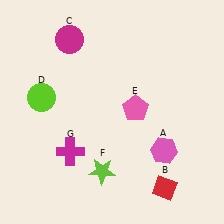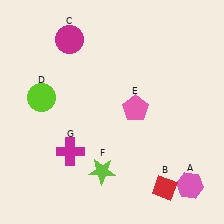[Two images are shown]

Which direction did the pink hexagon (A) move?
The pink hexagon (A) moved down.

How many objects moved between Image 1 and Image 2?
1 object moved between the two images.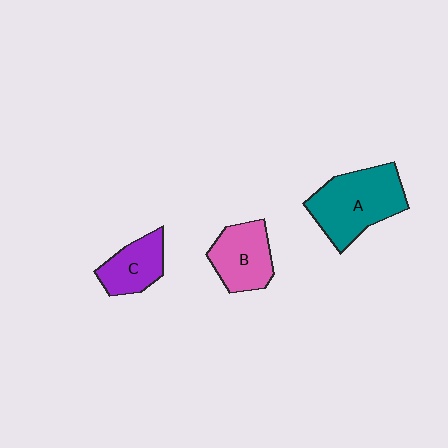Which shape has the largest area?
Shape A (teal).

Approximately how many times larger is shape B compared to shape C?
Approximately 1.2 times.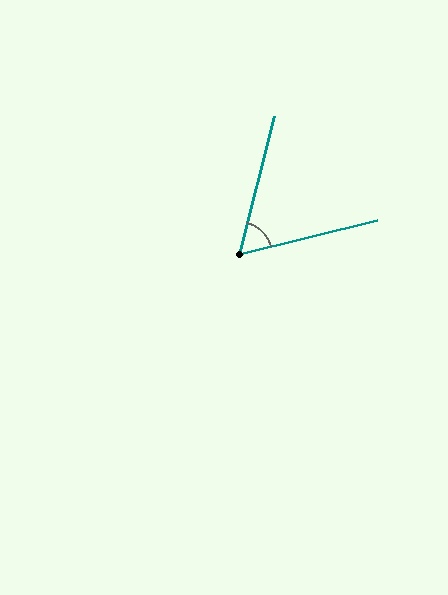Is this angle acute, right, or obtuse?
It is acute.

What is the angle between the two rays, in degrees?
Approximately 62 degrees.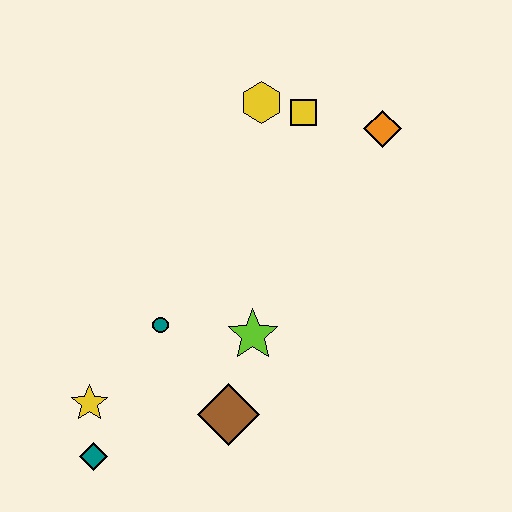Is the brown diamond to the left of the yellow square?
Yes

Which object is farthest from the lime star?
The orange diamond is farthest from the lime star.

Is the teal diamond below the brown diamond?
Yes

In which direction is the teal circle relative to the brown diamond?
The teal circle is above the brown diamond.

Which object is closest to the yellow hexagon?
The yellow square is closest to the yellow hexagon.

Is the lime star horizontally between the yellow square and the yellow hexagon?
No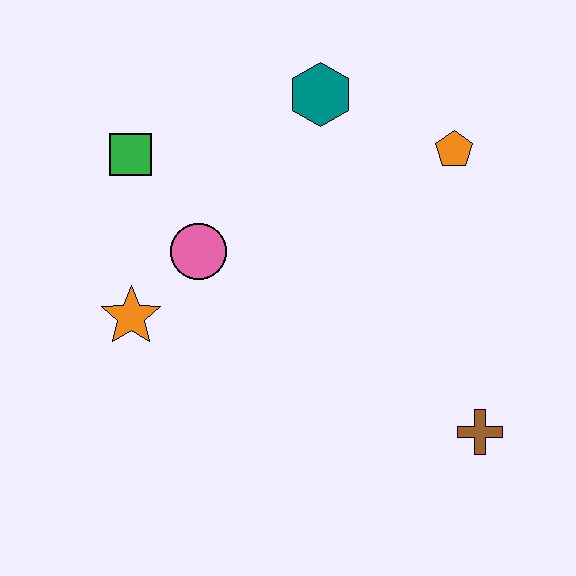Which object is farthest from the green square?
The brown cross is farthest from the green square.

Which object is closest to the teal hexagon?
The orange pentagon is closest to the teal hexagon.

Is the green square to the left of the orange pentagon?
Yes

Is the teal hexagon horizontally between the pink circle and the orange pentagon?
Yes